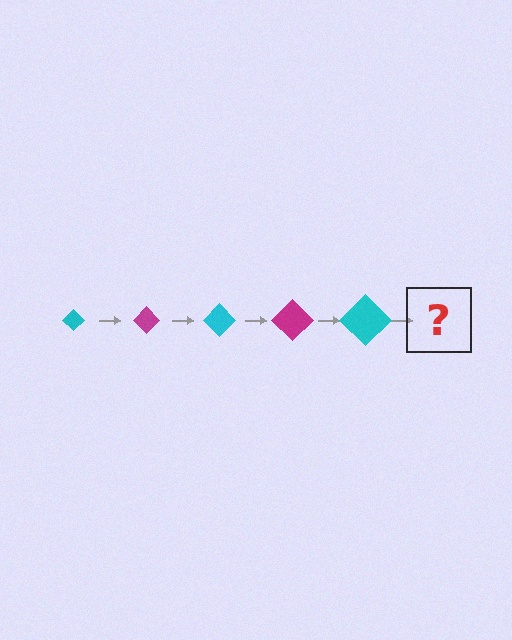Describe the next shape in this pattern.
It should be a magenta diamond, larger than the previous one.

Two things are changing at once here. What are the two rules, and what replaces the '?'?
The two rules are that the diamond grows larger each step and the color cycles through cyan and magenta. The '?' should be a magenta diamond, larger than the previous one.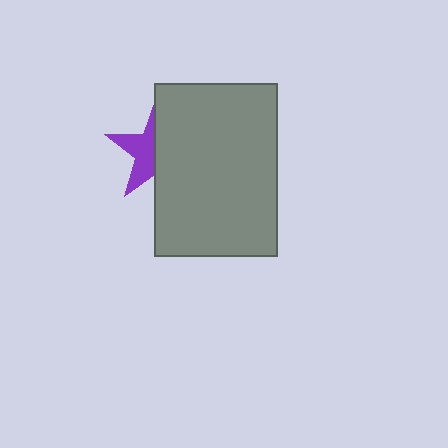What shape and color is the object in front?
The object in front is a gray rectangle.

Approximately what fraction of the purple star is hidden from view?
Roughly 56% of the purple star is hidden behind the gray rectangle.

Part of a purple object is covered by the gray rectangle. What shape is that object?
It is a star.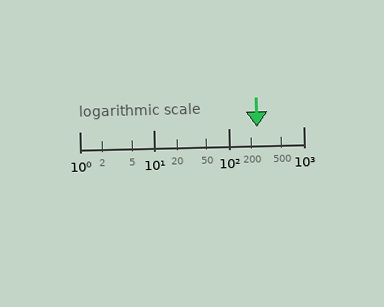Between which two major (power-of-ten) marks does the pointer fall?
The pointer is between 100 and 1000.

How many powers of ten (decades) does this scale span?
The scale spans 3 decades, from 1 to 1000.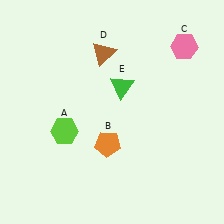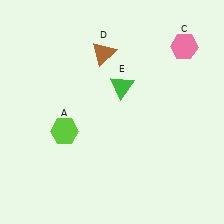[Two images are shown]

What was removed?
The orange pentagon (B) was removed in Image 2.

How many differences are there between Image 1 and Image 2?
There is 1 difference between the two images.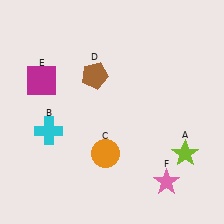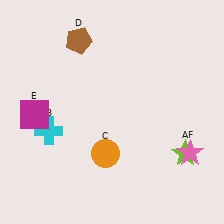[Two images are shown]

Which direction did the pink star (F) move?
The pink star (F) moved up.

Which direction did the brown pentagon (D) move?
The brown pentagon (D) moved up.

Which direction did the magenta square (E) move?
The magenta square (E) moved down.